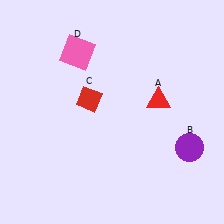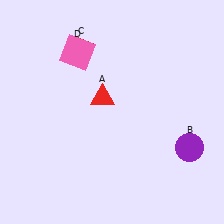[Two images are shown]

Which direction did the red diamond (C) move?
The red diamond (C) moved up.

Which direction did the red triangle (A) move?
The red triangle (A) moved left.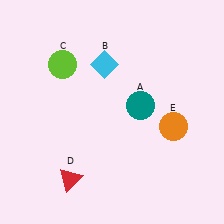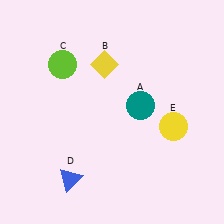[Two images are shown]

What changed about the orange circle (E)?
In Image 1, E is orange. In Image 2, it changed to yellow.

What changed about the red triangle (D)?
In Image 1, D is red. In Image 2, it changed to blue.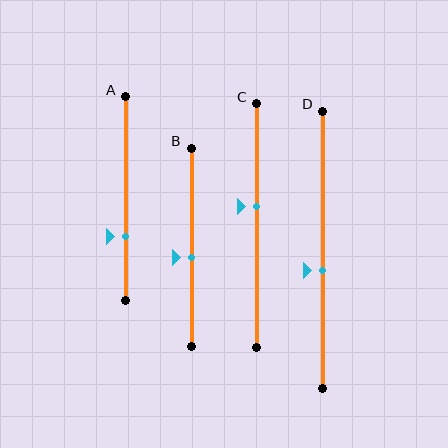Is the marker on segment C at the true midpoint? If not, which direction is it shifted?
No, the marker on segment C is shifted upward by about 8% of the segment length.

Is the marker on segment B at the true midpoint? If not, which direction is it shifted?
No, the marker on segment B is shifted downward by about 5% of the segment length.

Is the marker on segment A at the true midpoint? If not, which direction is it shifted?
No, the marker on segment A is shifted downward by about 19% of the segment length.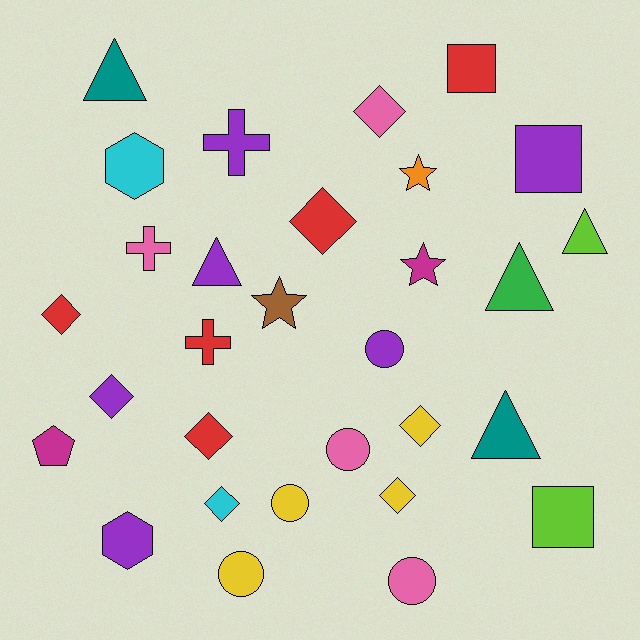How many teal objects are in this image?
There are 2 teal objects.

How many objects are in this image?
There are 30 objects.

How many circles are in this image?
There are 5 circles.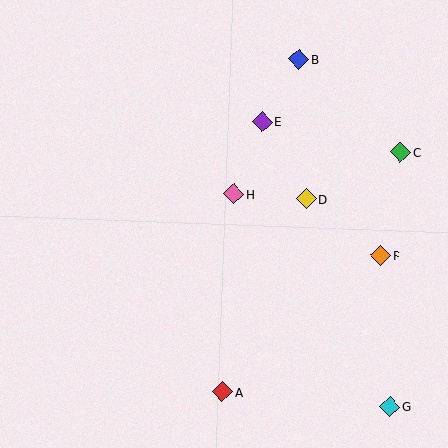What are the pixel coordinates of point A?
Point A is at (222, 392).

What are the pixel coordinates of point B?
Point B is at (299, 59).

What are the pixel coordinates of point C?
Point C is at (401, 152).